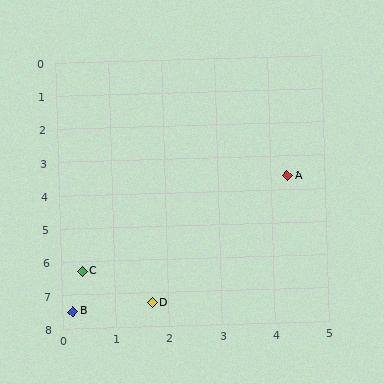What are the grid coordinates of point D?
Point D is at approximately (1.7, 7.3).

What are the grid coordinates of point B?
Point B is at approximately (0.2, 7.5).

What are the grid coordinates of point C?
Point C is at approximately (0.4, 6.3).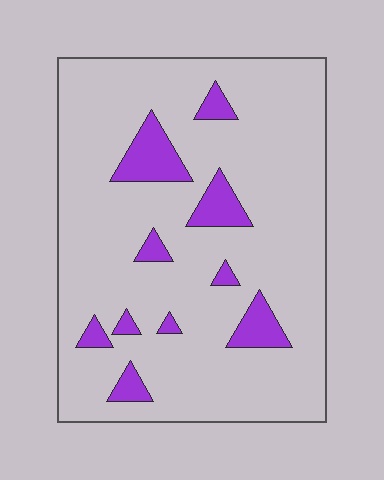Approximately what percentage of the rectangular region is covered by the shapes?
Approximately 10%.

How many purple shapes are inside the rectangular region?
10.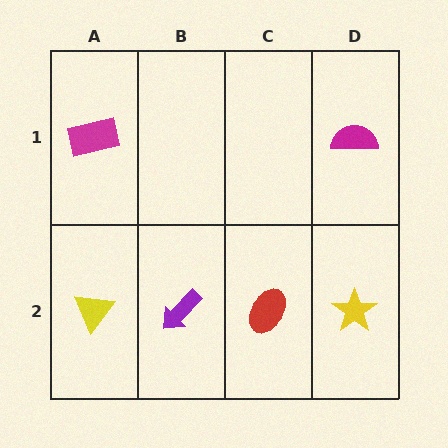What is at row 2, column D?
A yellow star.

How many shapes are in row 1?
2 shapes.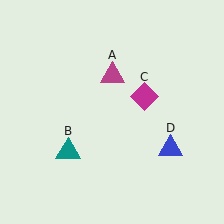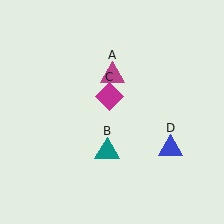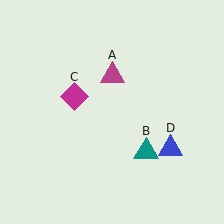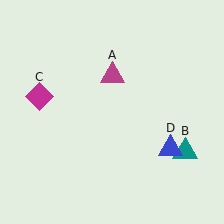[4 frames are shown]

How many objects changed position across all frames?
2 objects changed position: teal triangle (object B), magenta diamond (object C).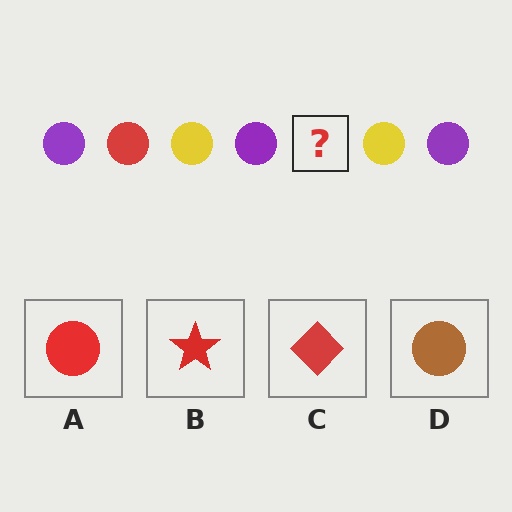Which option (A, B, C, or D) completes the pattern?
A.